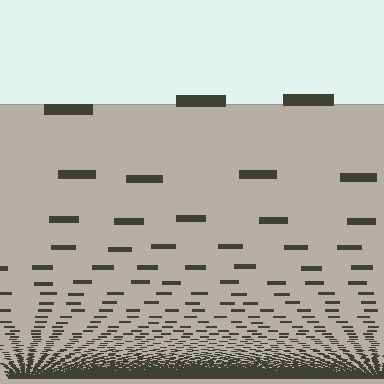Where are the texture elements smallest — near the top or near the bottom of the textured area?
Near the bottom.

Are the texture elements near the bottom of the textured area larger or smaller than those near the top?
Smaller. The gradient is inverted — elements near the bottom are smaller and denser.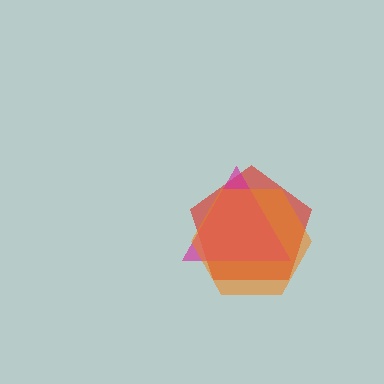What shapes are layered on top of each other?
The layered shapes are: a red pentagon, a magenta triangle, an orange hexagon.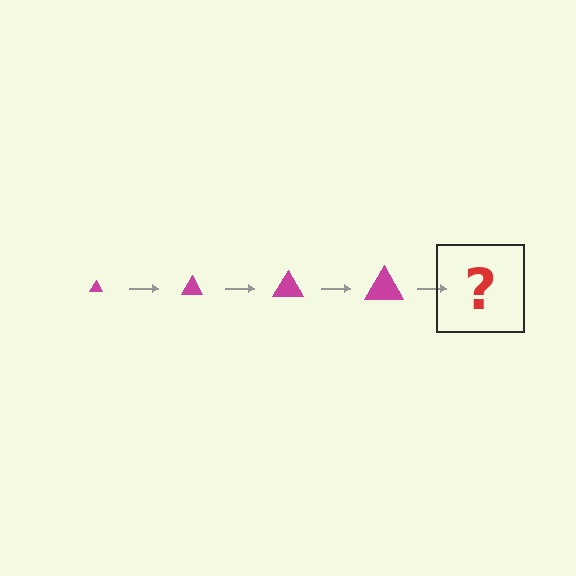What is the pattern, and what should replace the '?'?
The pattern is that the triangle gets progressively larger each step. The '?' should be a magenta triangle, larger than the previous one.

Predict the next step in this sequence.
The next step is a magenta triangle, larger than the previous one.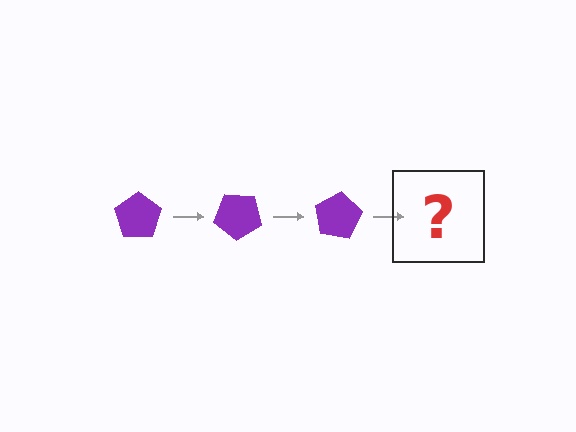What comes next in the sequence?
The next element should be a purple pentagon rotated 120 degrees.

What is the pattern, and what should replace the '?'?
The pattern is that the pentagon rotates 40 degrees each step. The '?' should be a purple pentagon rotated 120 degrees.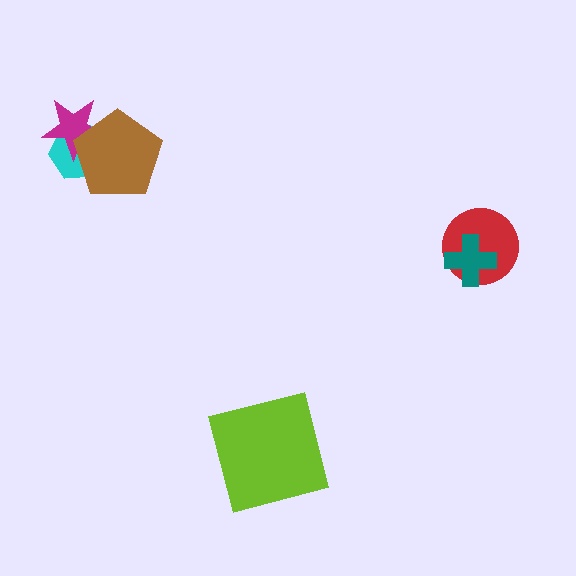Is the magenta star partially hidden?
Yes, it is partially covered by another shape.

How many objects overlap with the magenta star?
2 objects overlap with the magenta star.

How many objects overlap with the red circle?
1 object overlaps with the red circle.